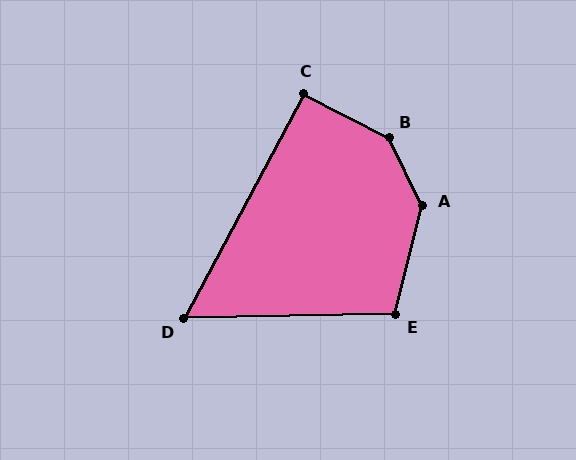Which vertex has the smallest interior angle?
D, at approximately 61 degrees.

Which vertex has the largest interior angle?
B, at approximately 143 degrees.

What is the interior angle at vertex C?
Approximately 91 degrees (approximately right).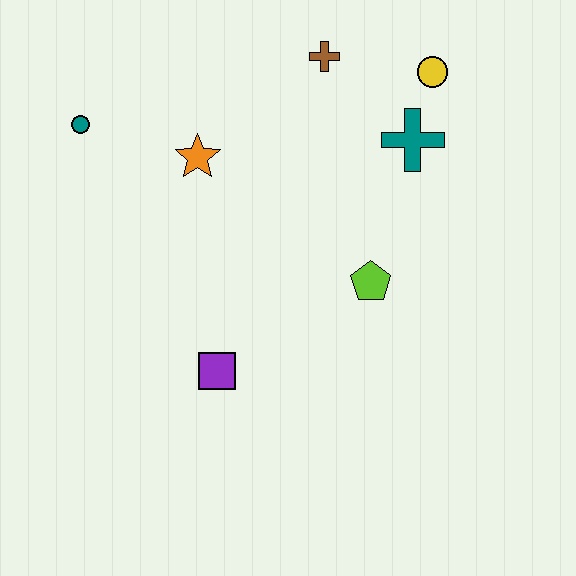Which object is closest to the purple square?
The lime pentagon is closest to the purple square.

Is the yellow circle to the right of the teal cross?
Yes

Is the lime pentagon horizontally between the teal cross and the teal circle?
Yes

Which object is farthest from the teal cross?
The teal circle is farthest from the teal cross.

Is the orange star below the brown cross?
Yes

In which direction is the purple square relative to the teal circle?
The purple square is below the teal circle.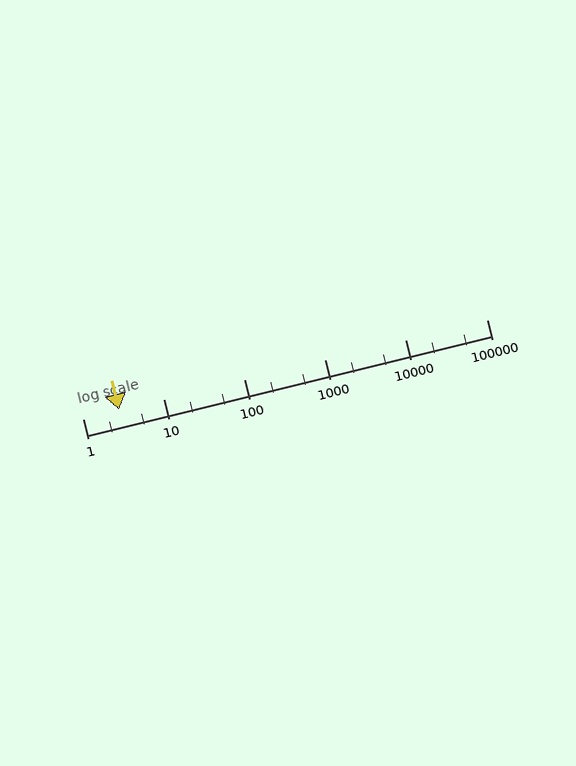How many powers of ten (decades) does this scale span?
The scale spans 5 decades, from 1 to 100000.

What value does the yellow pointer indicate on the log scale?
The pointer indicates approximately 2.8.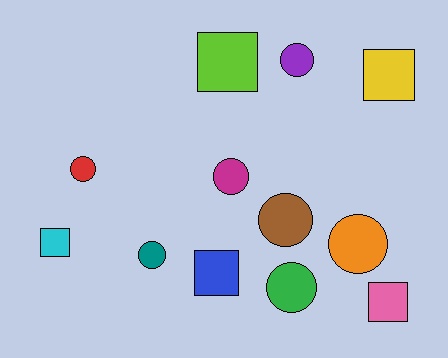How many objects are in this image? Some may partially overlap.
There are 12 objects.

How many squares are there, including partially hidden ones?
There are 5 squares.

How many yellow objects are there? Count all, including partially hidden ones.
There is 1 yellow object.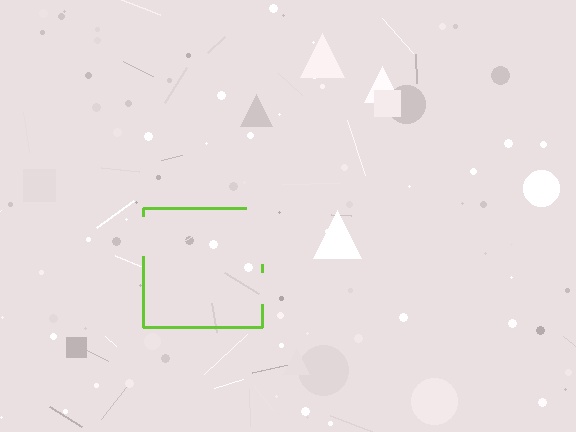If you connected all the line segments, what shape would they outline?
They would outline a square.